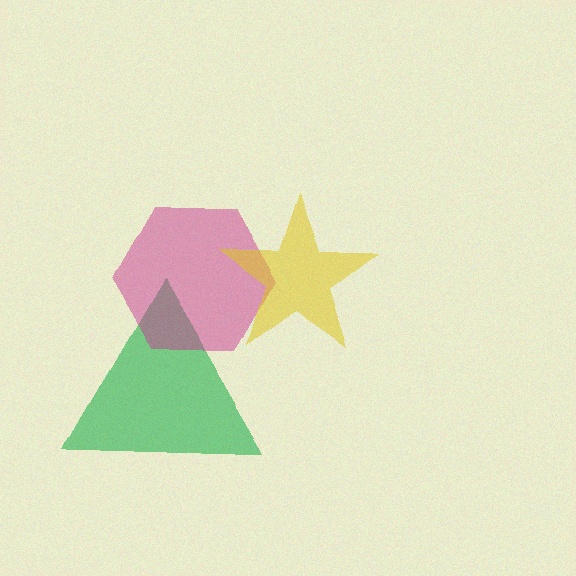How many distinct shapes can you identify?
There are 3 distinct shapes: a green triangle, a magenta hexagon, a yellow star.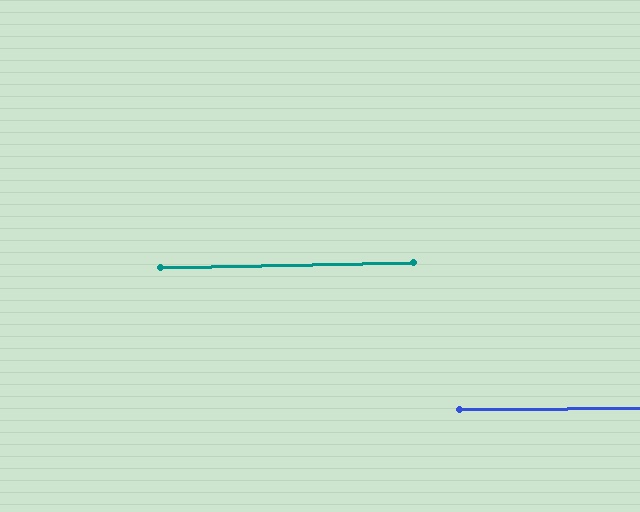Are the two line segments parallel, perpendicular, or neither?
Parallel — their directions differ by only 0.8°.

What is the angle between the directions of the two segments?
Approximately 1 degree.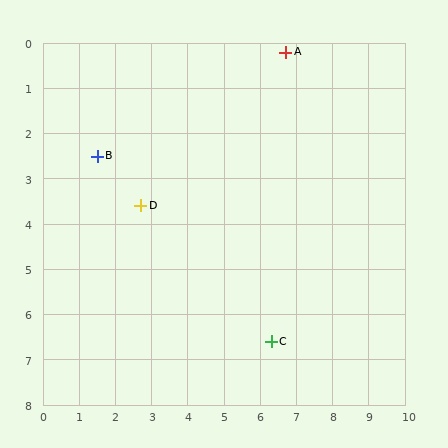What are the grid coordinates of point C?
Point C is at approximately (6.3, 6.6).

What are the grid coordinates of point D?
Point D is at approximately (2.7, 3.6).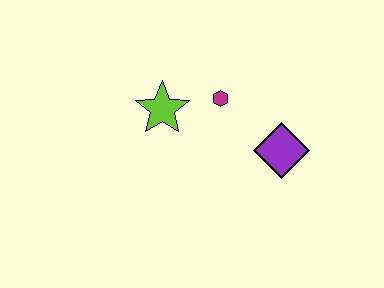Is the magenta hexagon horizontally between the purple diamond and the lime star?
Yes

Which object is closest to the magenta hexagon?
The lime star is closest to the magenta hexagon.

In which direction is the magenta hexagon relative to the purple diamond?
The magenta hexagon is to the left of the purple diamond.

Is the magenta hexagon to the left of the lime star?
No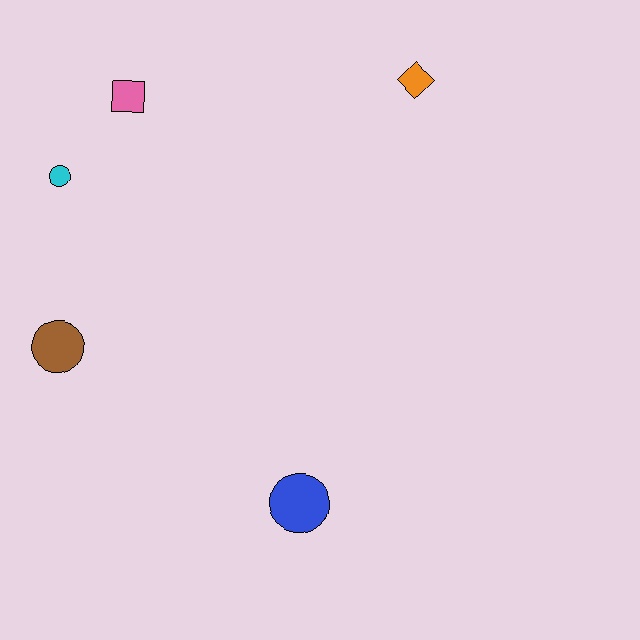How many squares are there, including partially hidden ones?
There is 1 square.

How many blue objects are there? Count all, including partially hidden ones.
There is 1 blue object.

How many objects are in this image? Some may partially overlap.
There are 5 objects.